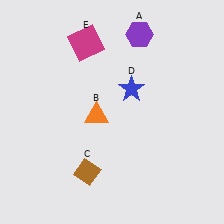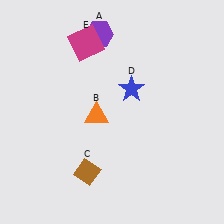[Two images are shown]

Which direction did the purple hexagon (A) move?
The purple hexagon (A) moved left.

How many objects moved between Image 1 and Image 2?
1 object moved between the two images.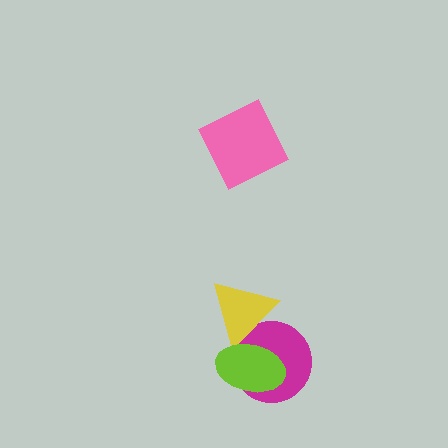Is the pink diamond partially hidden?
No, no other shape covers it.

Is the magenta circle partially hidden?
Yes, it is partially covered by another shape.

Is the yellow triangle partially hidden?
Yes, it is partially covered by another shape.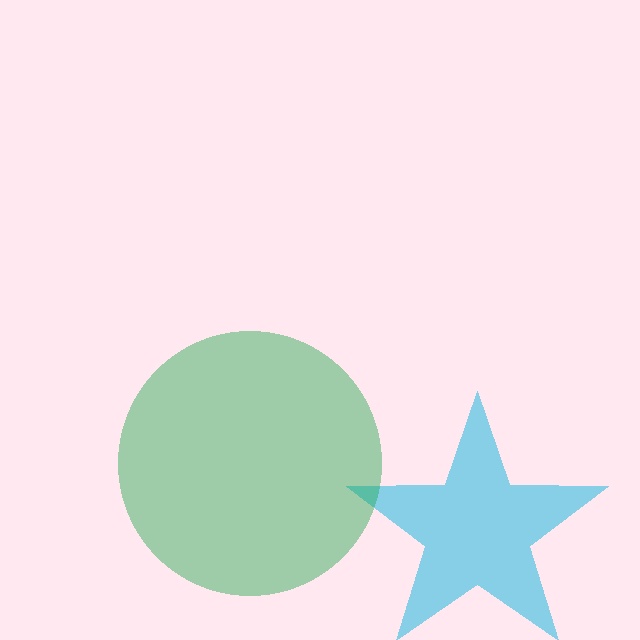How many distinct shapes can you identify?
There are 2 distinct shapes: a cyan star, a green circle.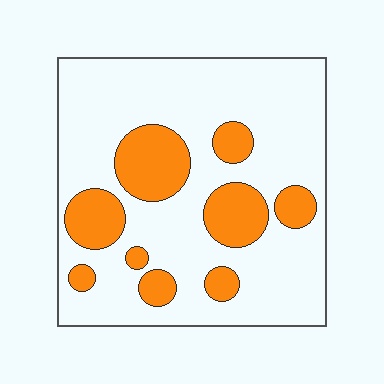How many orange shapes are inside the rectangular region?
9.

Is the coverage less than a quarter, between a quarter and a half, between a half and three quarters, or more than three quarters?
Less than a quarter.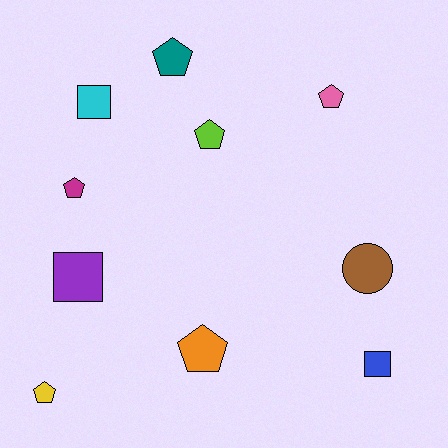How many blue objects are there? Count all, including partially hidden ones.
There is 1 blue object.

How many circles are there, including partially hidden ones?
There is 1 circle.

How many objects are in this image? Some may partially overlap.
There are 10 objects.